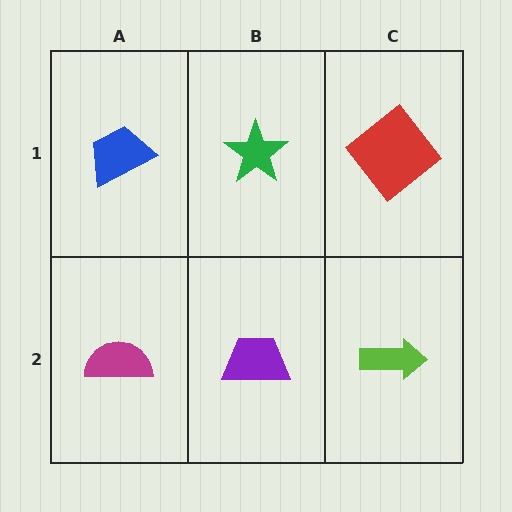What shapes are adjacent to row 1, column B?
A purple trapezoid (row 2, column B), a blue trapezoid (row 1, column A), a red diamond (row 1, column C).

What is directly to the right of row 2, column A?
A purple trapezoid.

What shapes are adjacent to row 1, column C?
A lime arrow (row 2, column C), a green star (row 1, column B).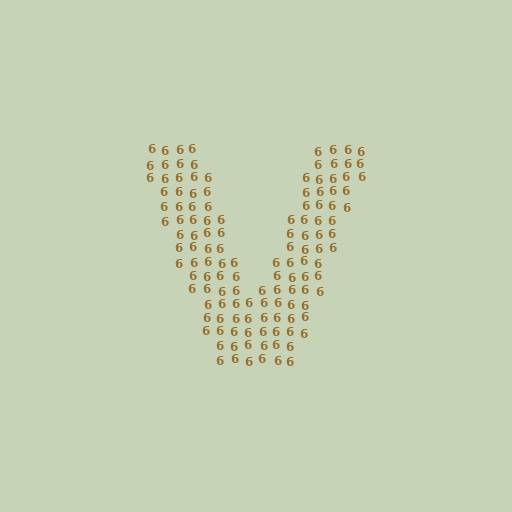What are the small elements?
The small elements are digit 6's.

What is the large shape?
The large shape is the letter V.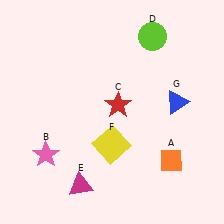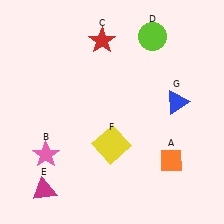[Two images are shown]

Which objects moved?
The objects that moved are: the red star (C), the magenta triangle (E).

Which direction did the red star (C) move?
The red star (C) moved up.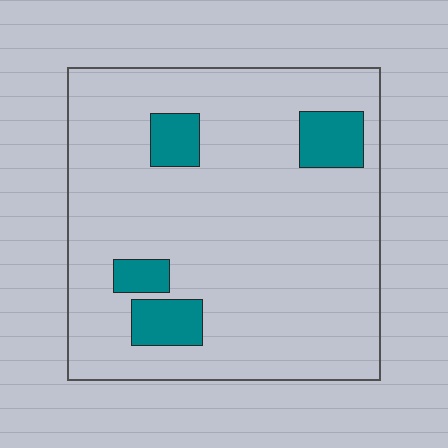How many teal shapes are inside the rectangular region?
4.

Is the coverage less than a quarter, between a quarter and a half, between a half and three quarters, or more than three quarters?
Less than a quarter.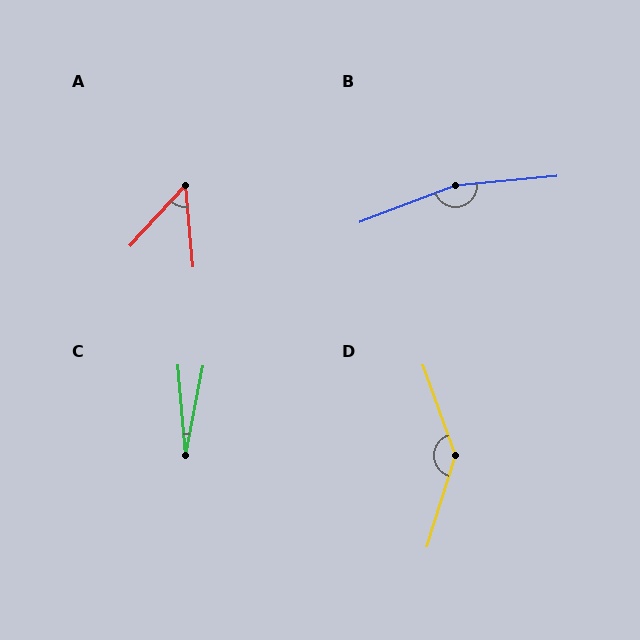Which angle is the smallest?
C, at approximately 16 degrees.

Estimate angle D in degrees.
Approximately 143 degrees.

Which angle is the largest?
B, at approximately 165 degrees.